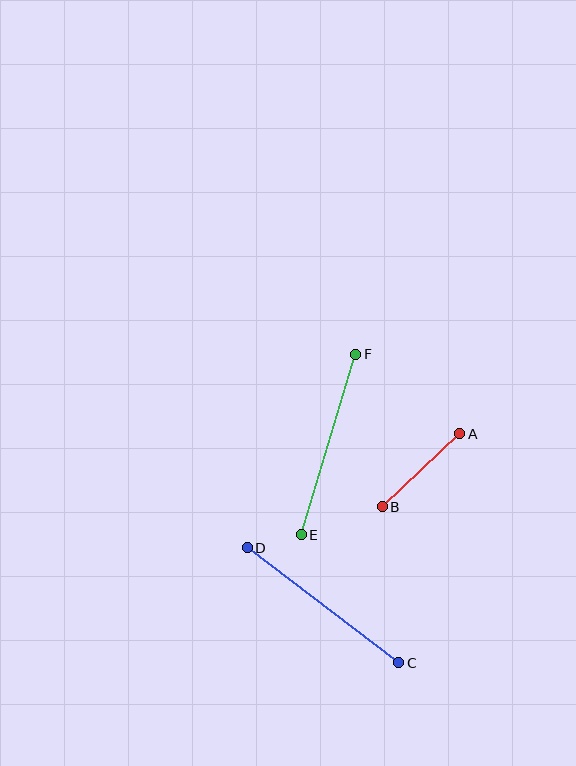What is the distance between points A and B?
The distance is approximately 107 pixels.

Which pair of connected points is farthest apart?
Points C and D are farthest apart.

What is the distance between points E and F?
The distance is approximately 189 pixels.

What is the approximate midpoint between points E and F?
The midpoint is at approximately (329, 445) pixels.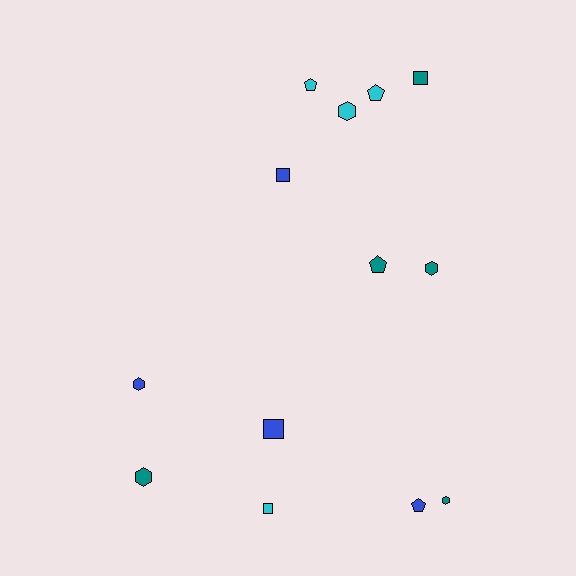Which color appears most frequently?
Teal, with 5 objects.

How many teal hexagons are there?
There are 3 teal hexagons.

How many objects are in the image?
There are 13 objects.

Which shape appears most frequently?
Hexagon, with 5 objects.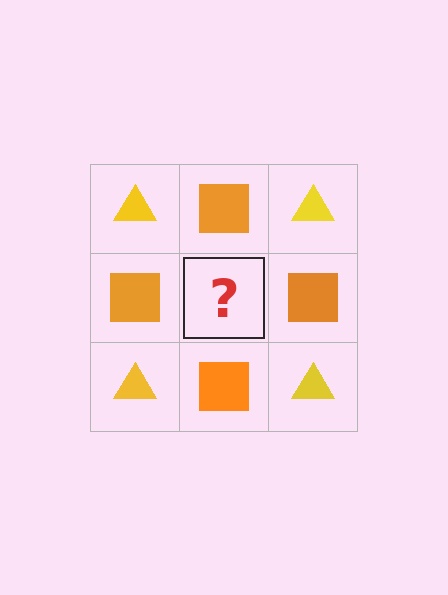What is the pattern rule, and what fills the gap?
The rule is that it alternates yellow triangle and orange square in a checkerboard pattern. The gap should be filled with a yellow triangle.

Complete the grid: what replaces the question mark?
The question mark should be replaced with a yellow triangle.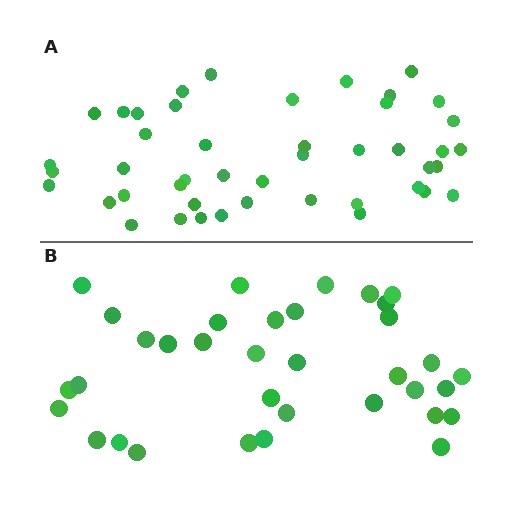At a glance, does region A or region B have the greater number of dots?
Region A (the top region) has more dots.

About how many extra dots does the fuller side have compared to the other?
Region A has roughly 10 or so more dots than region B.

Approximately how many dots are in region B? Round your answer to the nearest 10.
About 40 dots. (The exact count is 35, which rounds to 40.)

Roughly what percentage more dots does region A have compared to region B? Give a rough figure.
About 30% more.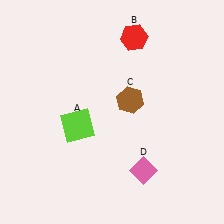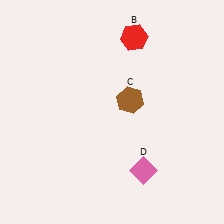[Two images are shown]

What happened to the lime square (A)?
The lime square (A) was removed in Image 2. It was in the bottom-left area of Image 1.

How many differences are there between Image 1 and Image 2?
There is 1 difference between the two images.